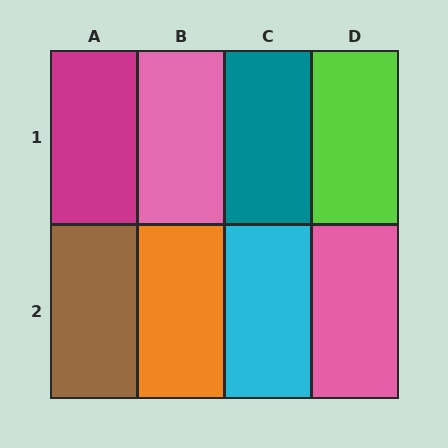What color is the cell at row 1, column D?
Lime.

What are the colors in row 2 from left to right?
Brown, orange, cyan, pink.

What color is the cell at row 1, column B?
Pink.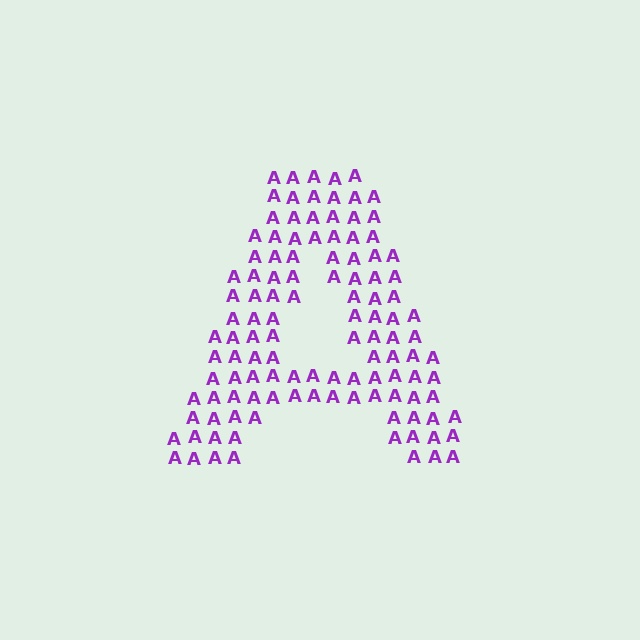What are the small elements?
The small elements are letter A's.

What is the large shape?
The large shape is the letter A.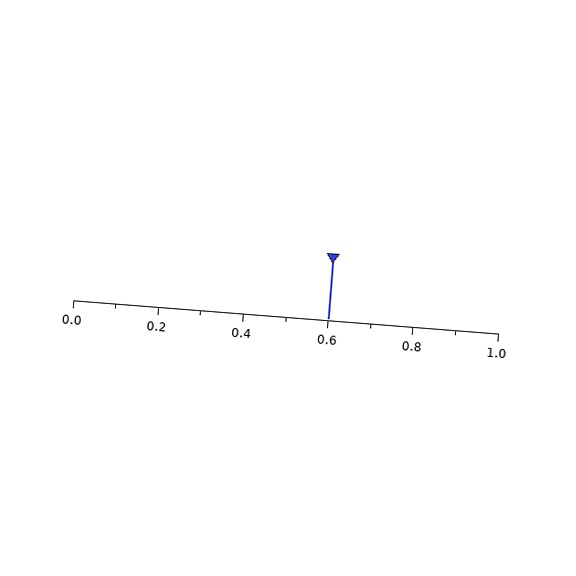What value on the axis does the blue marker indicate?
The marker indicates approximately 0.6.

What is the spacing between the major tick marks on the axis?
The major ticks are spaced 0.2 apart.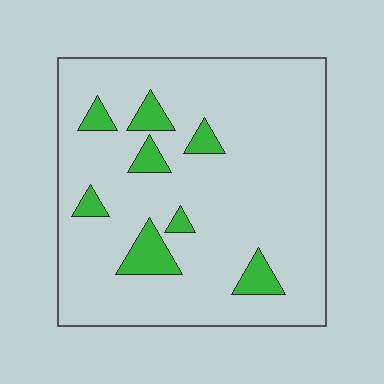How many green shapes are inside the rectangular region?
8.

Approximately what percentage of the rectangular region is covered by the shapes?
Approximately 10%.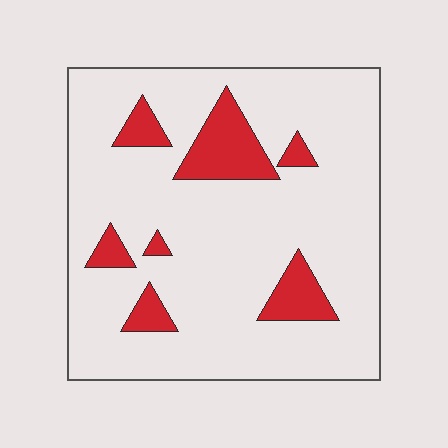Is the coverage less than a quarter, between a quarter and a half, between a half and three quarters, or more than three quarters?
Less than a quarter.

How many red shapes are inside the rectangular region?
7.